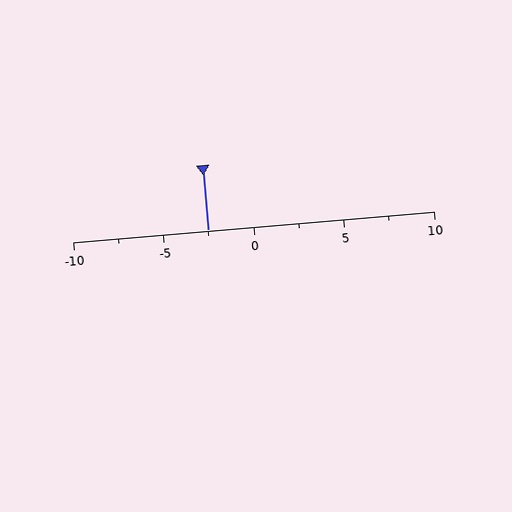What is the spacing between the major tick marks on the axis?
The major ticks are spaced 5 apart.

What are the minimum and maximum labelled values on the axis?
The axis runs from -10 to 10.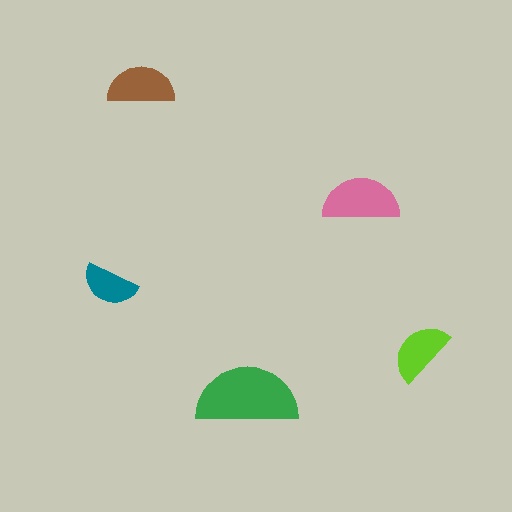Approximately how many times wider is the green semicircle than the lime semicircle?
About 1.5 times wider.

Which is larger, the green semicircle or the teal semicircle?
The green one.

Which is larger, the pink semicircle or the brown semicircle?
The pink one.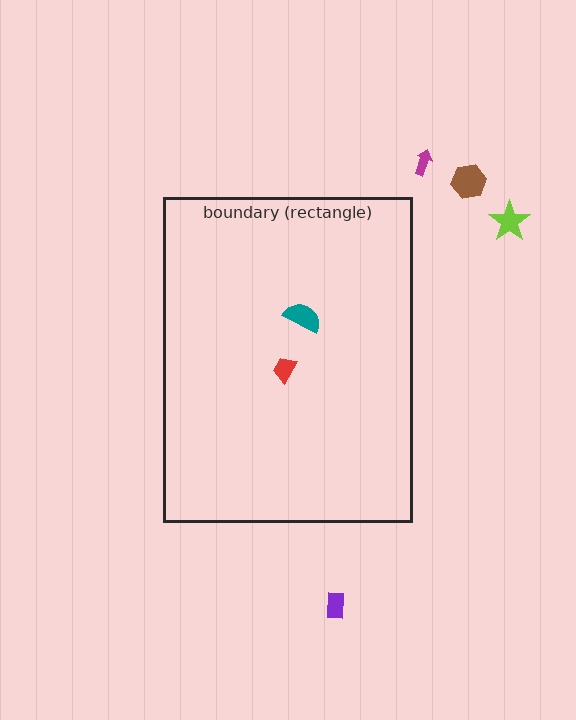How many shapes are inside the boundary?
2 inside, 4 outside.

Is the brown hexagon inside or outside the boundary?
Outside.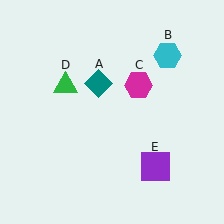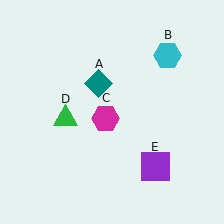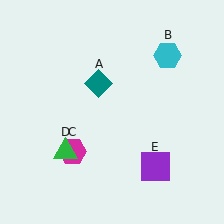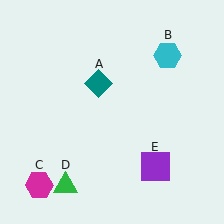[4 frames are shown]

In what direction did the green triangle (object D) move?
The green triangle (object D) moved down.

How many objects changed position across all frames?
2 objects changed position: magenta hexagon (object C), green triangle (object D).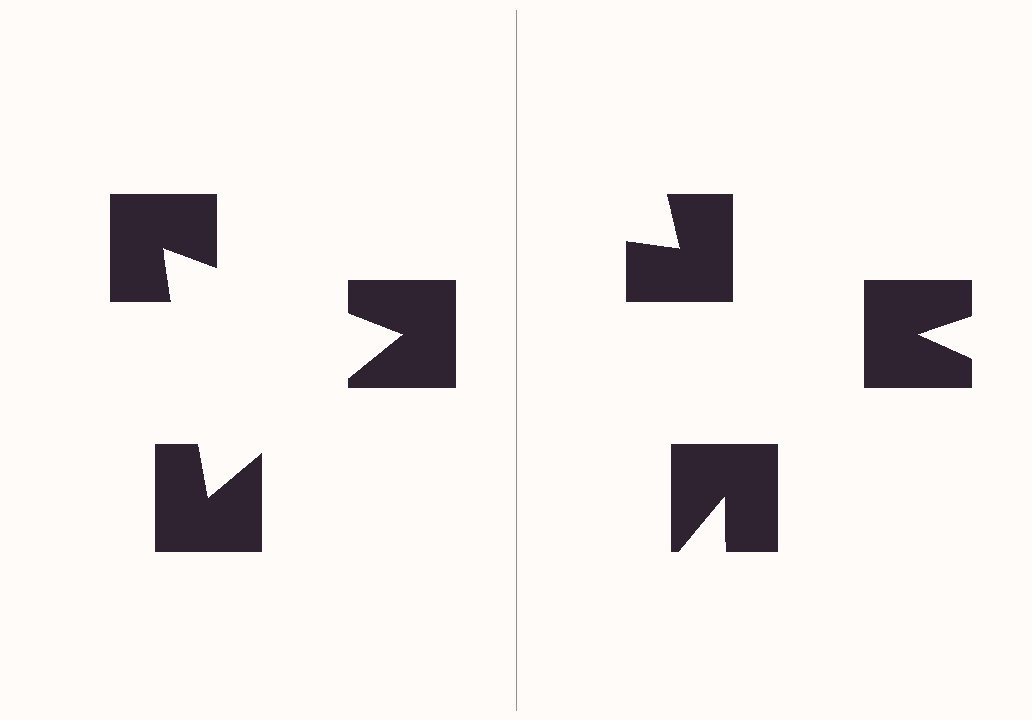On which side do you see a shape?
An illusory triangle appears on the left side. On the right side the wedge cuts are rotated, so no coherent shape forms.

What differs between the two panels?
The notched squares are positioned identically on both sides; only the wedge orientations differ. On the left they align to a triangle; on the right they are misaligned.